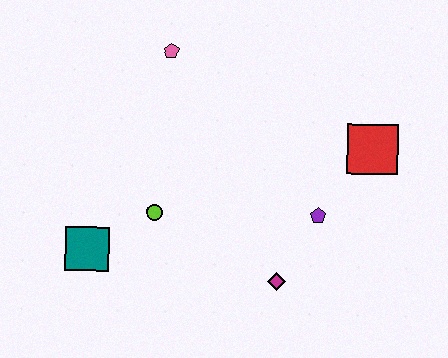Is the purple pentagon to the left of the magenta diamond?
No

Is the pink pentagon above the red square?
Yes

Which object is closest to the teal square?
The lime circle is closest to the teal square.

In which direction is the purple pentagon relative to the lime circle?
The purple pentagon is to the right of the lime circle.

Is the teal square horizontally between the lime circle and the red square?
No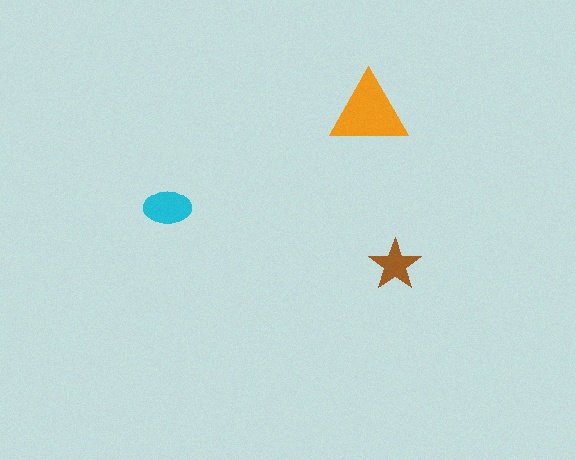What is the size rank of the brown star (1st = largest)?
3rd.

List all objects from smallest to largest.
The brown star, the cyan ellipse, the orange triangle.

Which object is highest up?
The orange triangle is topmost.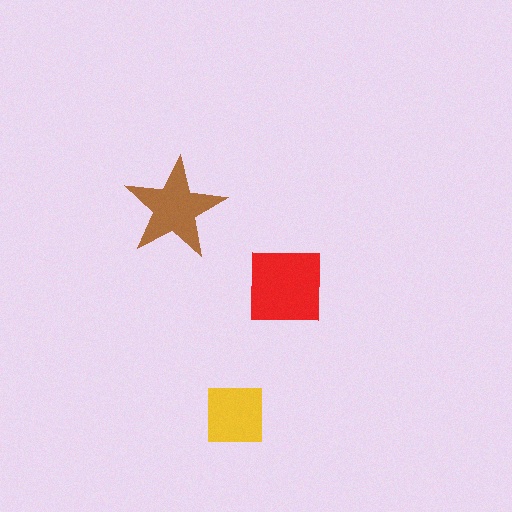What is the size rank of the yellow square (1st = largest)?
3rd.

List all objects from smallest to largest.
The yellow square, the brown star, the red square.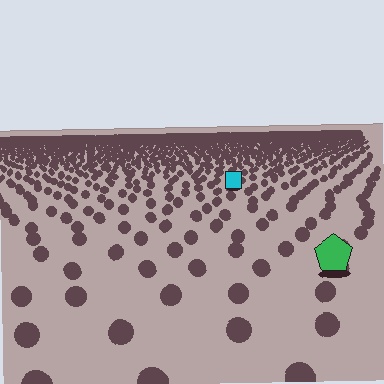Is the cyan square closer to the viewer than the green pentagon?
No. The green pentagon is closer — you can tell from the texture gradient: the ground texture is coarser near it.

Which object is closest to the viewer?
The green pentagon is closest. The texture marks near it are larger and more spread out.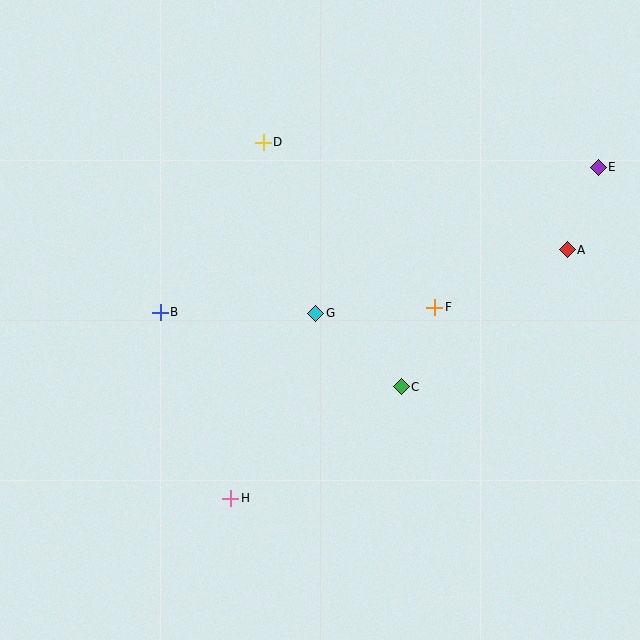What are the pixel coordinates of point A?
Point A is at (567, 250).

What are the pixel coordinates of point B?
Point B is at (160, 312).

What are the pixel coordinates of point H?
Point H is at (231, 498).